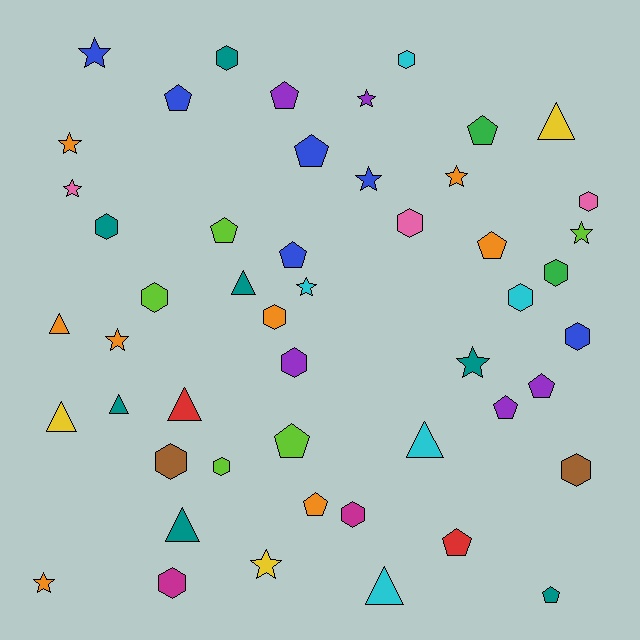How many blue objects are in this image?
There are 6 blue objects.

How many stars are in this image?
There are 12 stars.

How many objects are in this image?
There are 50 objects.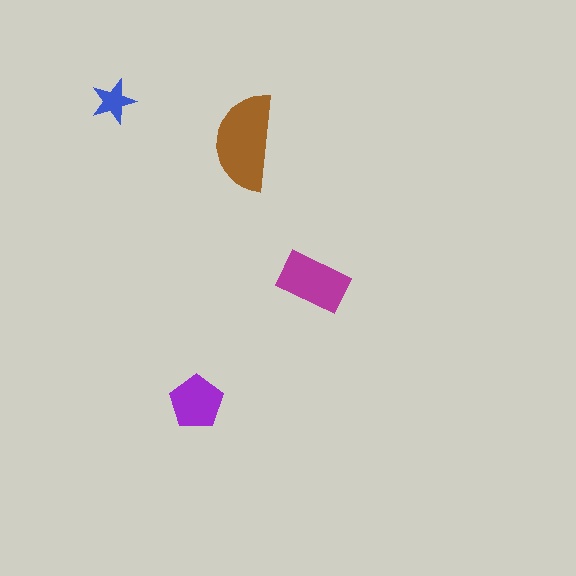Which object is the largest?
The brown semicircle.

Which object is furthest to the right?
The magenta rectangle is rightmost.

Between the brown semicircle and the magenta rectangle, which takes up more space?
The brown semicircle.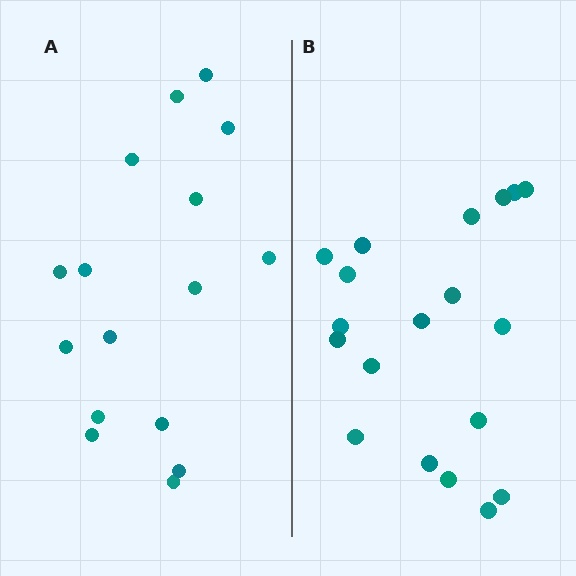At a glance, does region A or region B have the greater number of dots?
Region B (the right region) has more dots.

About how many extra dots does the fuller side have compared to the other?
Region B has just a few more — roughly 2 or 3 more dots than region A.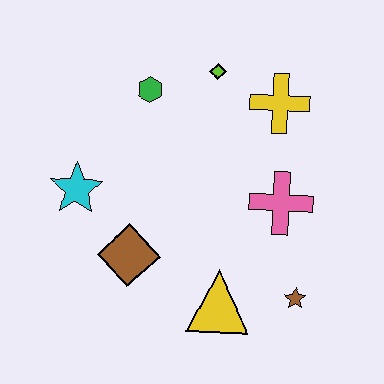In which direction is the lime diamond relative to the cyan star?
The lime diamond is to the right of the cyan star.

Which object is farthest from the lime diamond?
The brown star is farthest from the lime diamond.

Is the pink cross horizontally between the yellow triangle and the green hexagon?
No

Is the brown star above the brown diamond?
No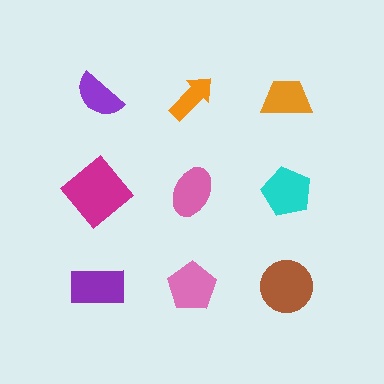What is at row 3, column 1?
A purple rectangle.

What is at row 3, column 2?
A pink pentagon.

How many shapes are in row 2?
3 shapes.